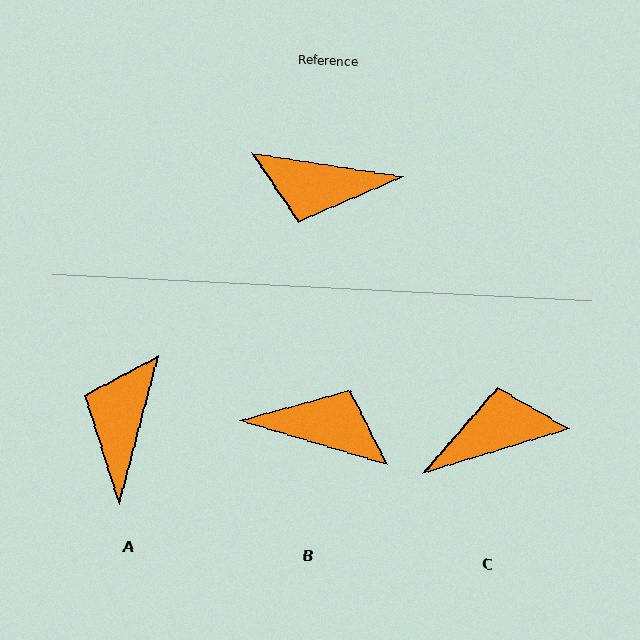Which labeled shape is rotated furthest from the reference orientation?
B, about 172 degrees away.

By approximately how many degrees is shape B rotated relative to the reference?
Approximately 172 degrees counter-clockwise.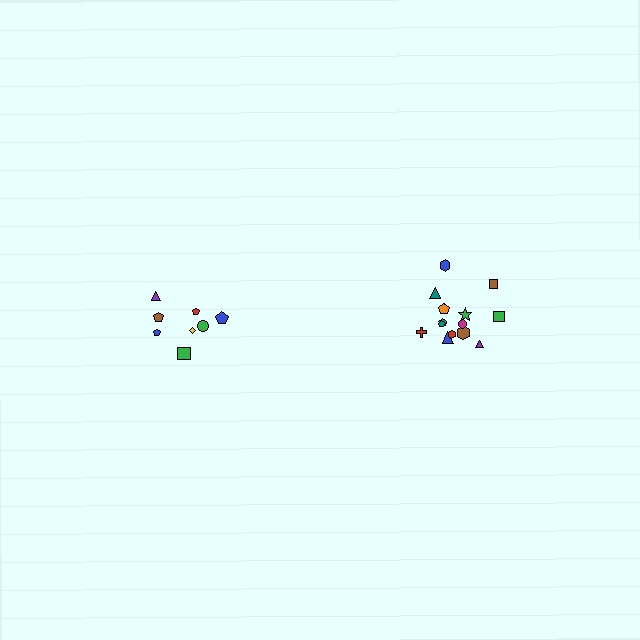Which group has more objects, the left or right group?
The right group.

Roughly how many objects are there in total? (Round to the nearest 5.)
Roughly 25 objects in total.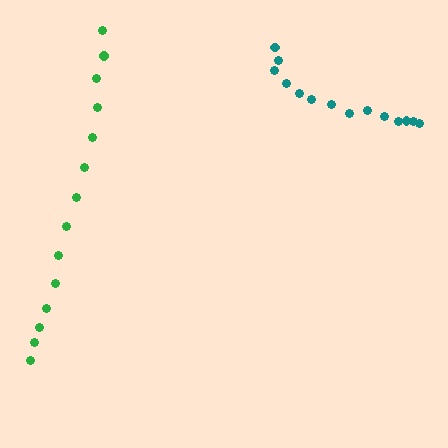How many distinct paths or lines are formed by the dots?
There are 2 distinct paths.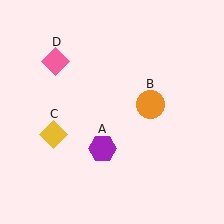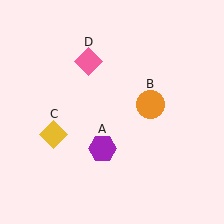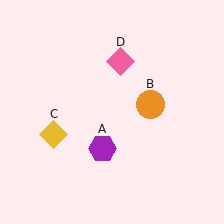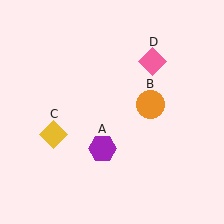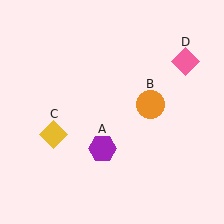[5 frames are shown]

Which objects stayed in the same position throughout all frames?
Purple hexagon (object A) and orange circle (object B) and yellow diamond (object C) remained stationary.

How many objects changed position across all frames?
1 object changed position: pink diamond (object D).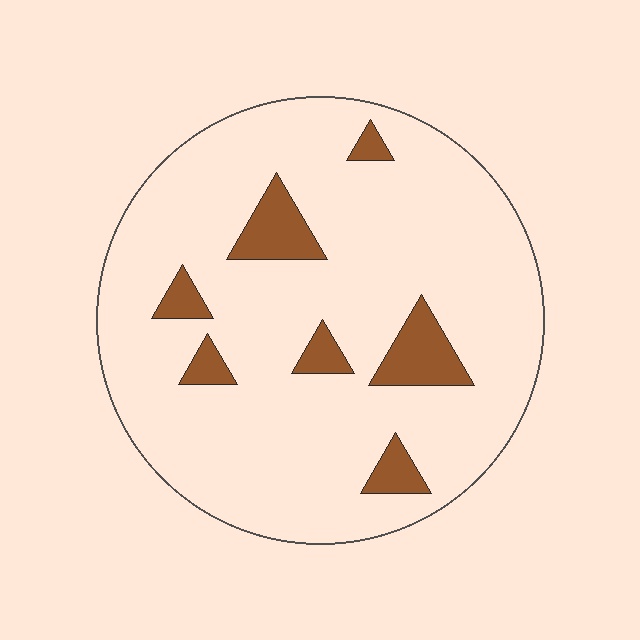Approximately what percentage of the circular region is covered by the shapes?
Approximately 10%.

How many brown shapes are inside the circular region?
7.